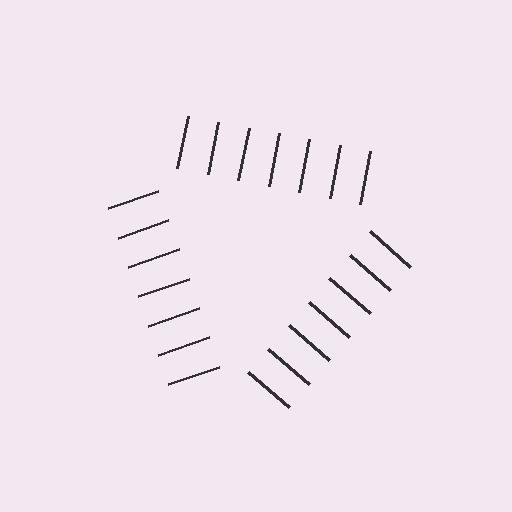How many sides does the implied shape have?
3 sides — the line-ends trace a triangle.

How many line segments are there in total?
21 — 7 along each of the 3 edges.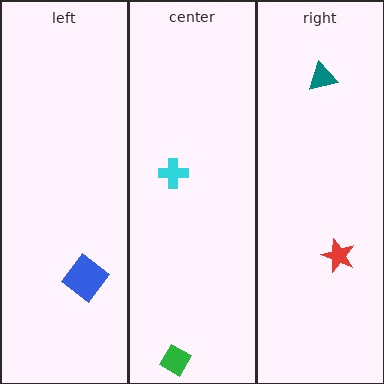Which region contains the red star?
The right region.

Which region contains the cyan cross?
The center region.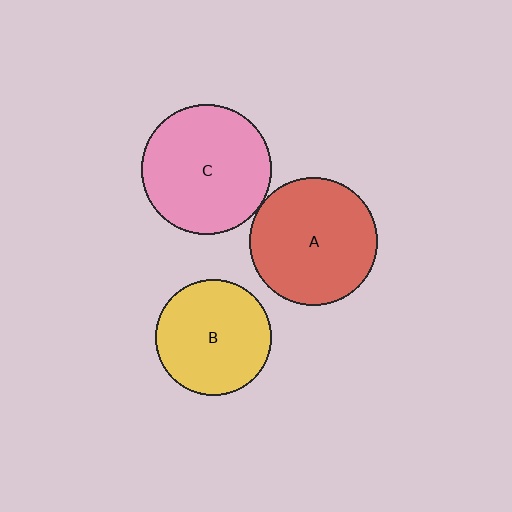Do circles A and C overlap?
Yes.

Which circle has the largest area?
Circle C (pink).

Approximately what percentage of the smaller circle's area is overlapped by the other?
Approximately 5%.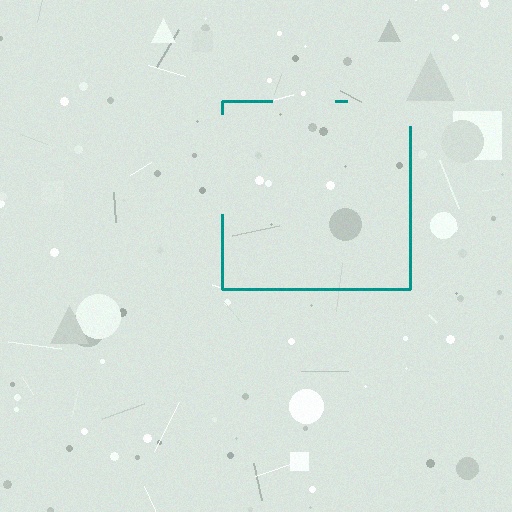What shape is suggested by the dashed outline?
The dashed outline suggests a square.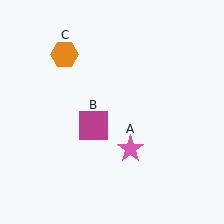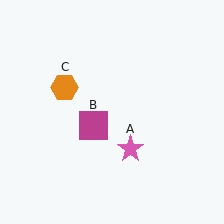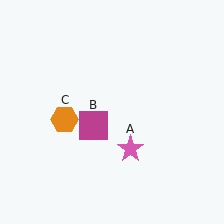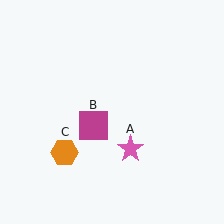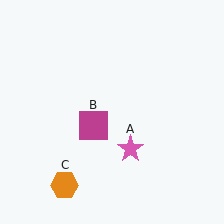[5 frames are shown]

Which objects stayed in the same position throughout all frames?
Pink star (object A) and magenta square (object B) remained stationary.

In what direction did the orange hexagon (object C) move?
The orange hexagon (object C) moved down.